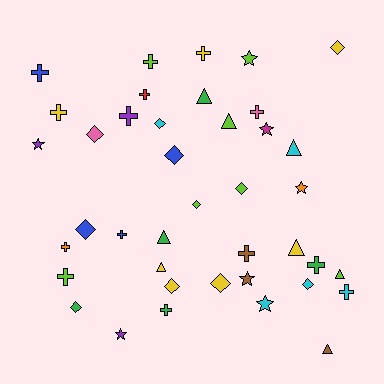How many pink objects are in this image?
There are 2 pink objects.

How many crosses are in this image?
There are 14 crosses.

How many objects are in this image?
There are 40 objects.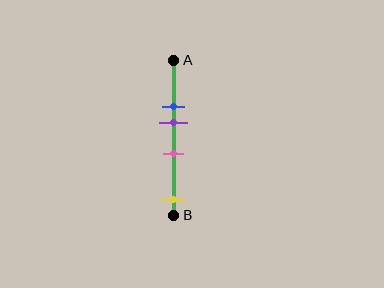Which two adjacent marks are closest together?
The blue and purple marks are the closest adjacent pair.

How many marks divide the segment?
There are 4 marks dividing the segment.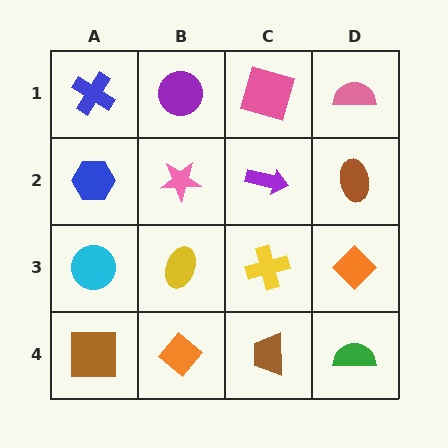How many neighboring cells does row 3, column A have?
3.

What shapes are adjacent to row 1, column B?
A pink star (row 2, column B), a blue cross (row 1, column A), a pink square (row 1, column C).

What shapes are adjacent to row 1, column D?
A brown ellipse (row 2, column D), a pink square (row 1, column C).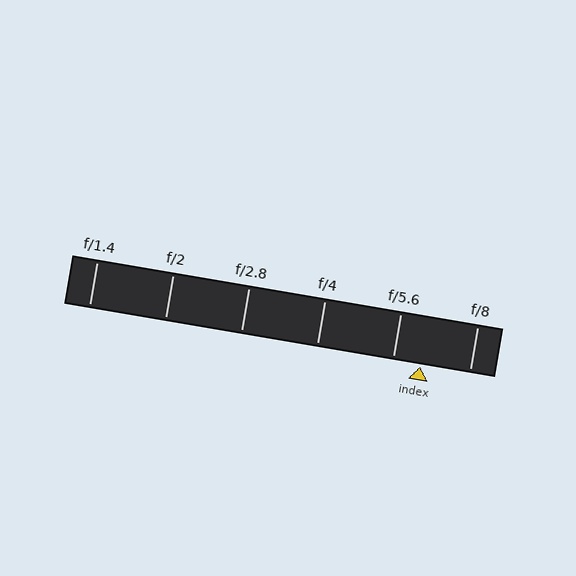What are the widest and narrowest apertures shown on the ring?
The widest aperture shown is f/1.4 and the narrowest is f/8.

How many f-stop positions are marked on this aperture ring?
There are 6 f-stop positions marked.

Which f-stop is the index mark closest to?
The index mark is closest to f/5.6.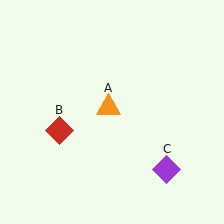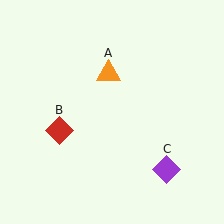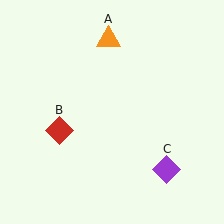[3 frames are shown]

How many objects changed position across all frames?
1 object changed position: orange triangle (object A).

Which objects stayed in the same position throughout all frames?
Red diamond (object B) and purple diamond (object C) remained stationary.